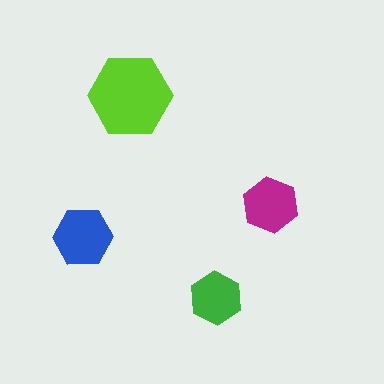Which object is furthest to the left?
The blue hexagon is leftmost.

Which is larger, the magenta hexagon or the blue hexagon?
The blue one.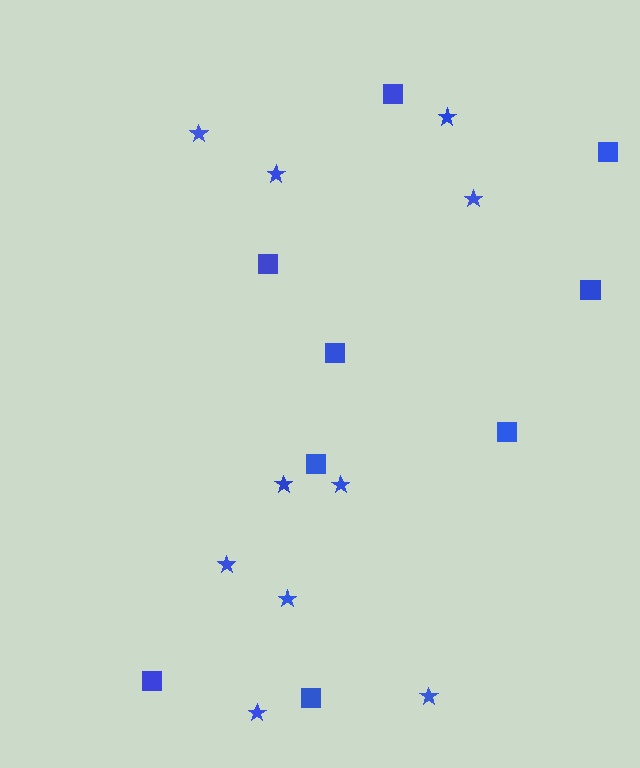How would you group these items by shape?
There are 2 groups: one group of squares (9) and one group of stars (10).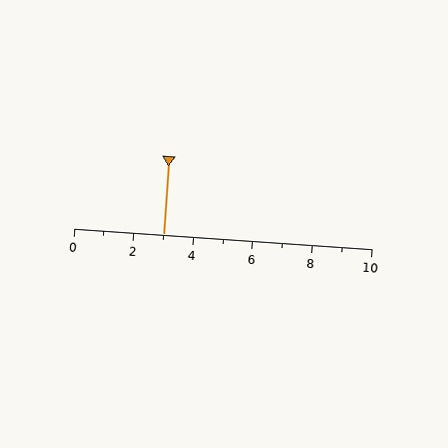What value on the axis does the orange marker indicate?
The marker indicates approximately 3.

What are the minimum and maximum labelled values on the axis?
The axis runs from 0 to 10.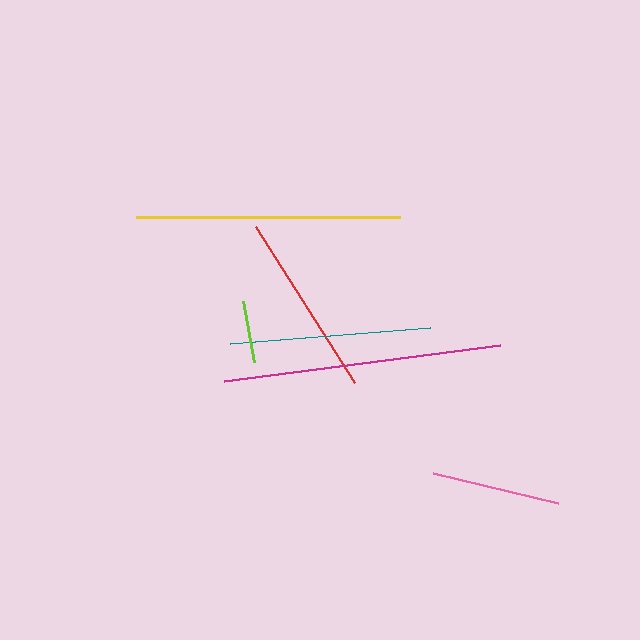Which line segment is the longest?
The magenta line is the longest at approximately 277 pixels.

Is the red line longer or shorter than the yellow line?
The yellow line is longer than the red line.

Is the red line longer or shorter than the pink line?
The red line is longer than the pink line.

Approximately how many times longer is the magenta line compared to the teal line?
The magenta line is approximately 1.4 times the length of the teal line.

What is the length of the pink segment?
The pink segment is approximately 129 pixels long.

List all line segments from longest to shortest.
From longest to shortest: magenta, yellow, teal, red, pink, lime.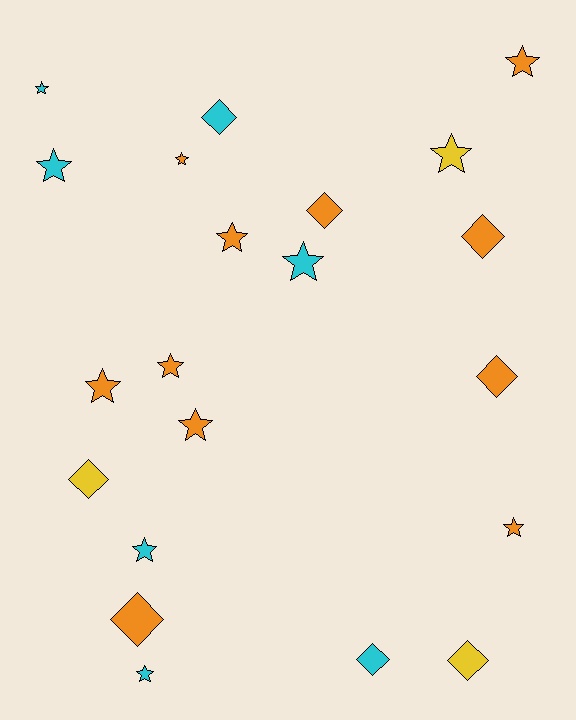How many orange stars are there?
There are 7 orange stars.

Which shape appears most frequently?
Star, with 13 objects.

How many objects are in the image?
There are 21 objects.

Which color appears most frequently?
Orange, with 11 objects.